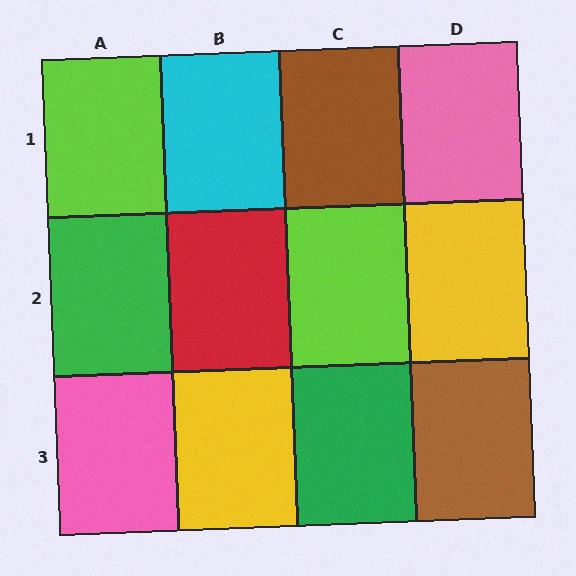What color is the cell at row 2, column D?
Yellow.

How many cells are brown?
2 cells are brown.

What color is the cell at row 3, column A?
Pink.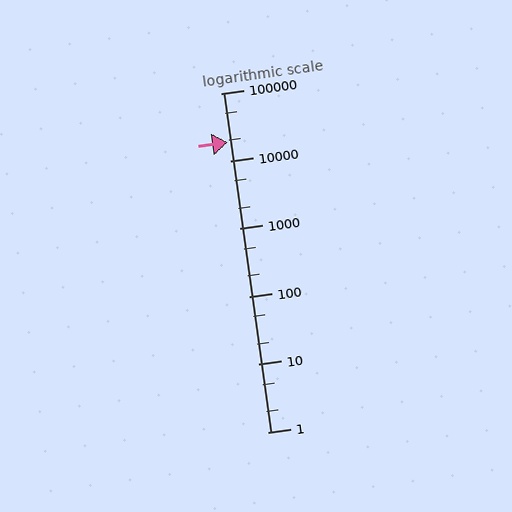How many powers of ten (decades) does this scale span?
The scale spans 5 decades, from 1 to 100000.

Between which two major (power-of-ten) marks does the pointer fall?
The pointer is between 10000 and 100000.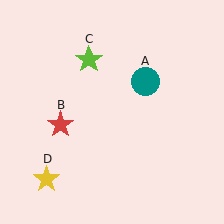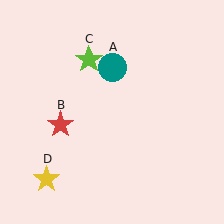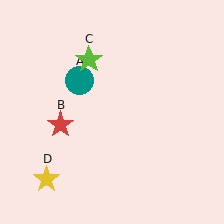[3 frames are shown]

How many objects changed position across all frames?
1 object changed position: teal circle (object A).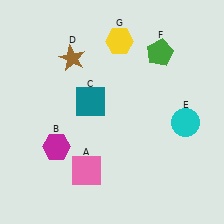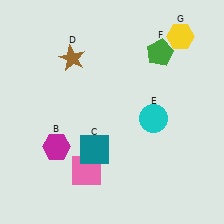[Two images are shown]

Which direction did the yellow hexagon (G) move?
The yellow hexagon (G) moved right.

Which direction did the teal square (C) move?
The teal square (C) moved down.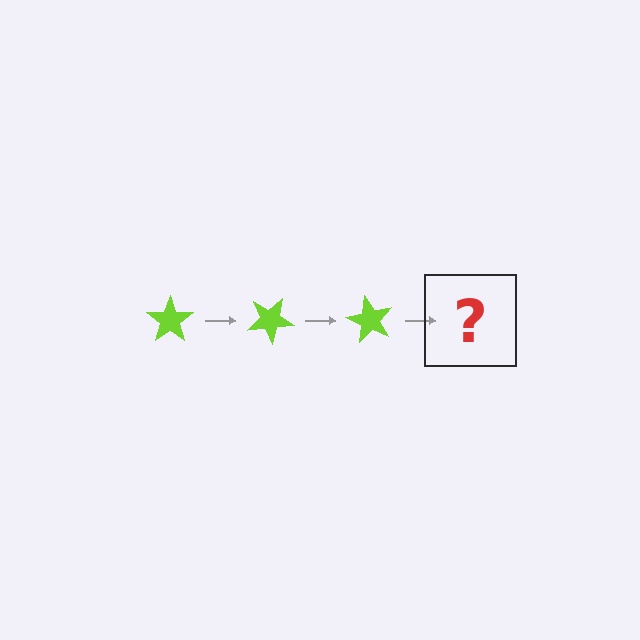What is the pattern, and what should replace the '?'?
The pattern is that the star rotates 30 degrees each step. The '?' should be a lime star rotated 90 degrees.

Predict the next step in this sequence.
The next step is a lime star rotated 90 degrees.